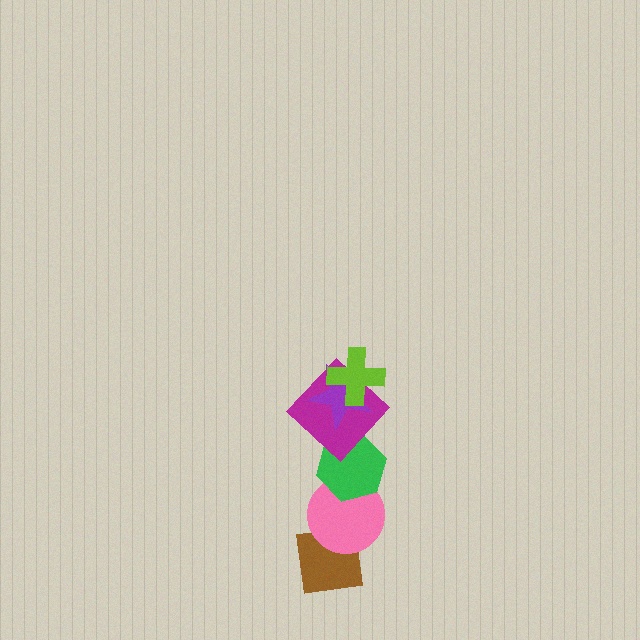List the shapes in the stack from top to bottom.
From top to bottom: the lime cross, the purple star, the magenta diamond, the green hexagon, the pink circle, the brown square.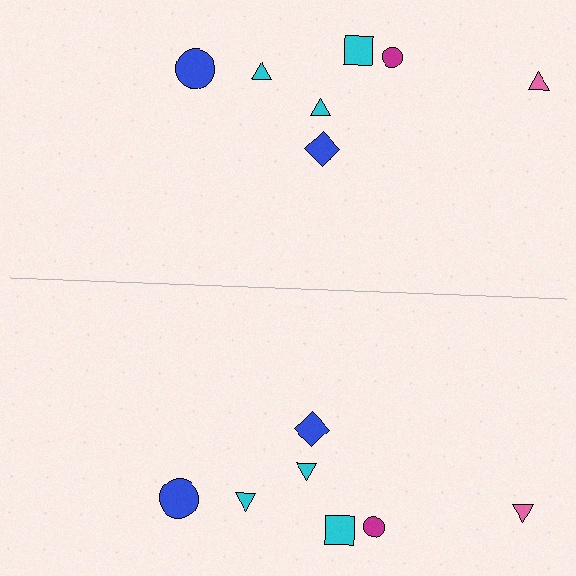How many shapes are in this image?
There are 14 shapes in this image.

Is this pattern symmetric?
Yes, this pattern has bilateral (reflection) symmetry.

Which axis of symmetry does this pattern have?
The pattern has a horizontal axis of symmetry running through the center of the image.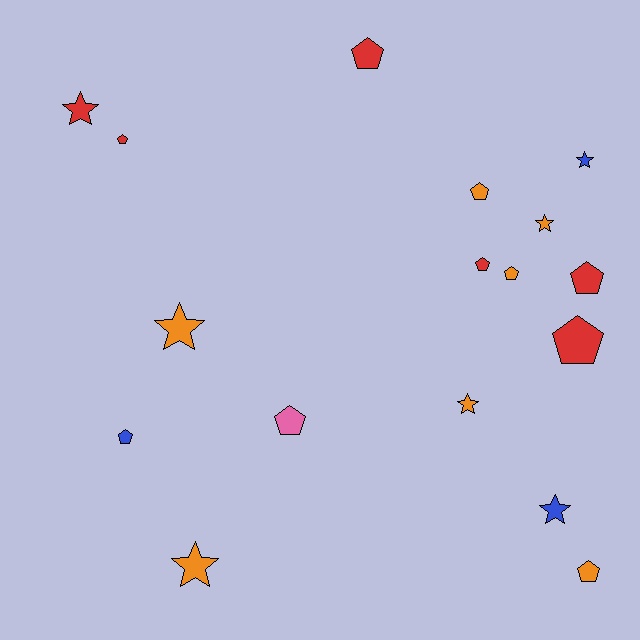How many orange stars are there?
There are 4 orange stars.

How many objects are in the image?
There are 17 objects.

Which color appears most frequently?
Orange, with 7 objects.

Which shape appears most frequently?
Pentagon, with 10 objects.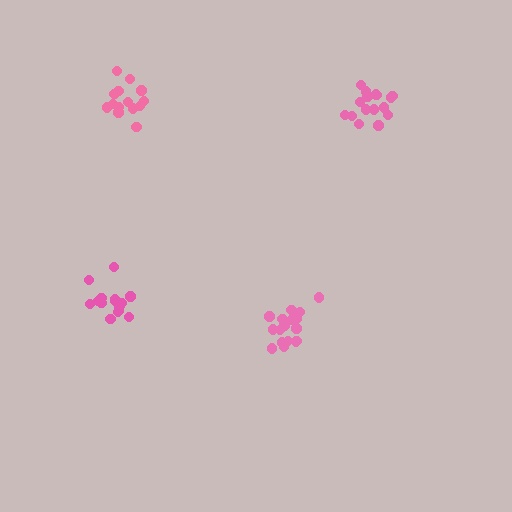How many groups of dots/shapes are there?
There are 4 groups.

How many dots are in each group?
Group 1: 16 dots, Group 2: 19 dots, Group 3: 14 dots, Group 4: 15 dots (64 total).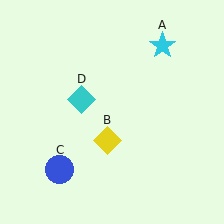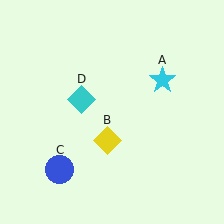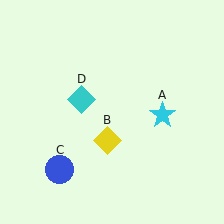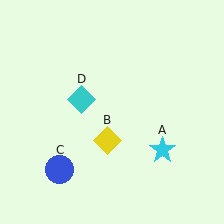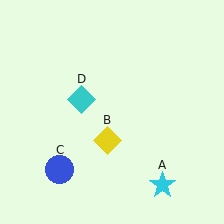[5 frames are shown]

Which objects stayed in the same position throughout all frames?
Yellow diamond (object B) and blue circle (object C) and cyan diamond (object D) remained stationary.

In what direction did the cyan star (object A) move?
The cyan star (object A) moved down.